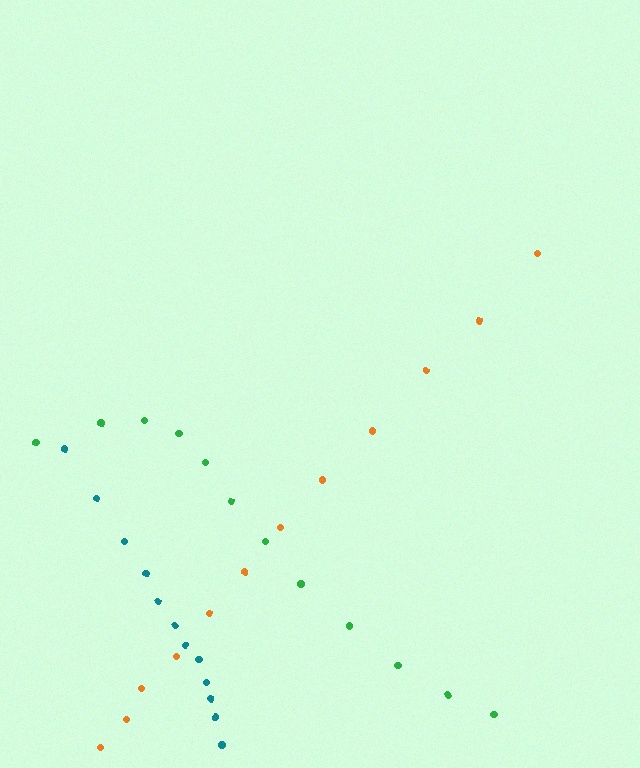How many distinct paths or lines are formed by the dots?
There are 3 distinct paths.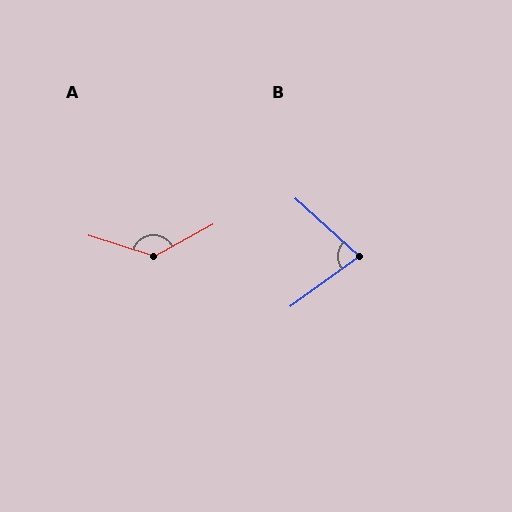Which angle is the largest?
A, at approximately 133 degrees.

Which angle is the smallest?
B, at approximately 79 degrees.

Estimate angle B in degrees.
Approximately 79 degrees.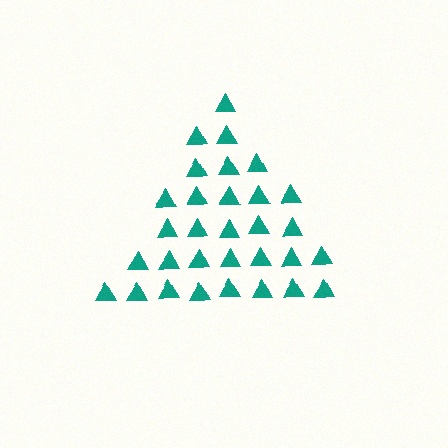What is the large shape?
The large shape is a triangle.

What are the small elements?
The small elements are triangles.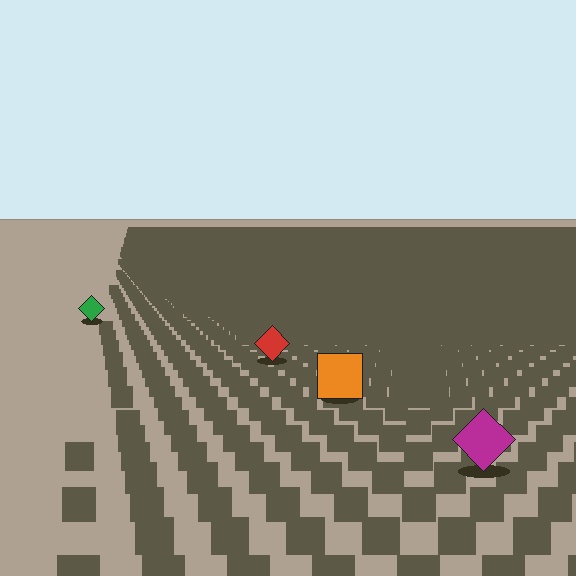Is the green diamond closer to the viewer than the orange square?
No. The orange square is closer — you can tell from the texture gradient: the ground texture is coarser near it.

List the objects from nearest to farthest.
From nearest to farthest: the magenta diamond, the orange square, the red diamond, the green diamond.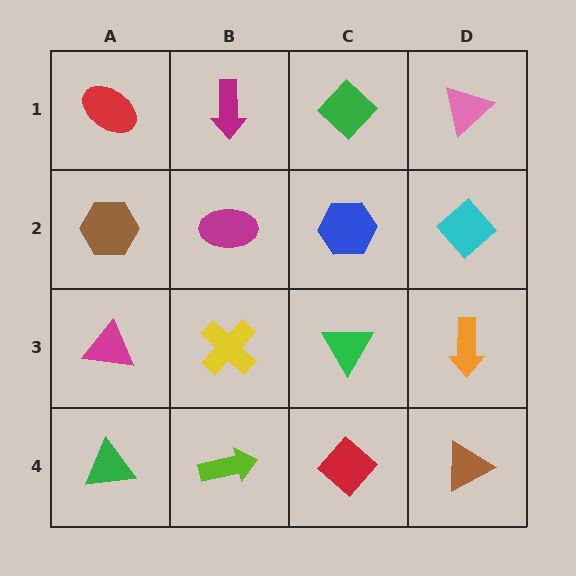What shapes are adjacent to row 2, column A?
A red ellipse (row 1, column A), a magenta triangle (row 3, column A), a magenta ellipse (row 2, column B).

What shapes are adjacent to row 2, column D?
A pink triangle (row 1, column D), an orange arrow (row 3, column D), a blue hexagon (row 2, column C).